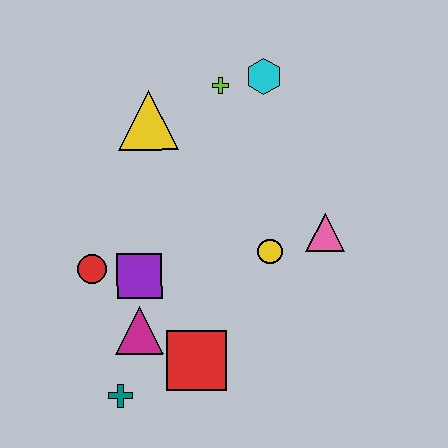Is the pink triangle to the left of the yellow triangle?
No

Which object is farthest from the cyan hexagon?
The teal cross is farthest from the cyan hexagon.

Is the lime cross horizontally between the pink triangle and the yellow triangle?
Yes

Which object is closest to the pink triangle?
The yellow circle is closest to the pink triangle.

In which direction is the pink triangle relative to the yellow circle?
The pink triangle is to the right of the yellow circle.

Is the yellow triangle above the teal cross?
Yes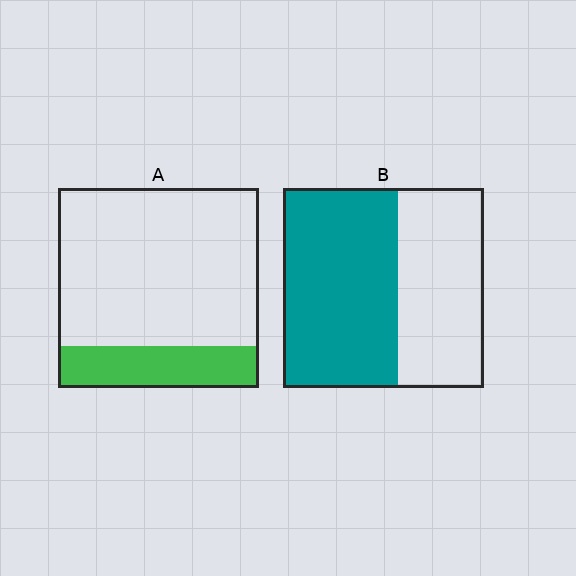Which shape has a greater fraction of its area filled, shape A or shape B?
Shape B.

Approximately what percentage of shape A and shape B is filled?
A is approximately 20% and B is approximately 55%.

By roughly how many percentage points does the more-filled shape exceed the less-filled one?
By roughly 35 percentage points (B over A).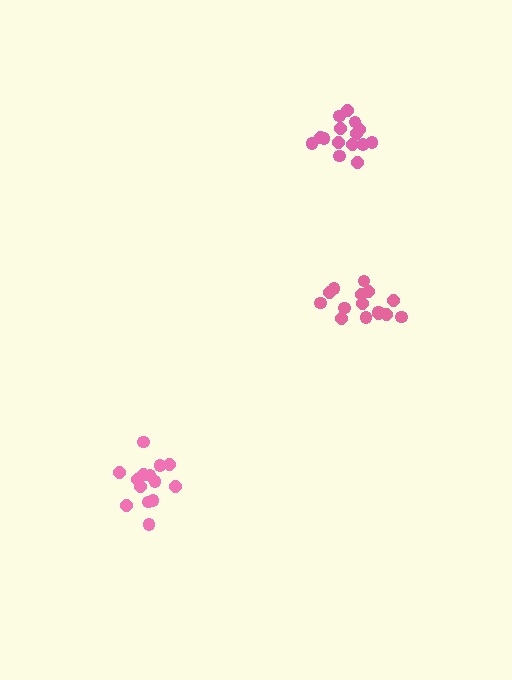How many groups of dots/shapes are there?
There are 3 groups.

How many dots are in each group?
Group 1: 15 dots, Group 2: 14 dots, Group 3: 15 dots (44 total).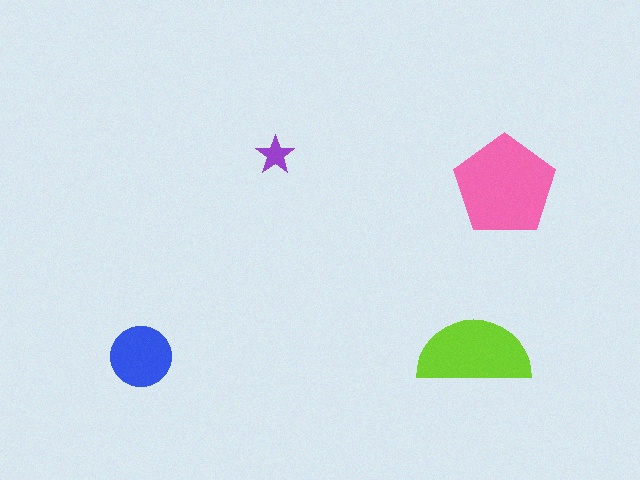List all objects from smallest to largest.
The purple star, the blue circle, the lime semicircle, the pink pentagon.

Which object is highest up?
The purple star is topmost.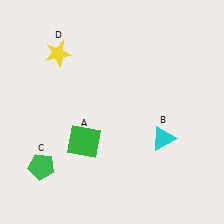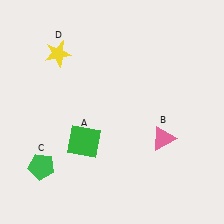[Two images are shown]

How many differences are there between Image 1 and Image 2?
There is 1 difference between the two images.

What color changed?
The triangle (B) changed from cyan in Image 1 to pink in Image 2.